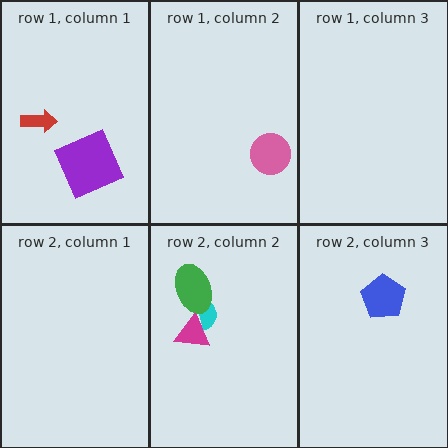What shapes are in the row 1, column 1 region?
The purple square, the red arrow.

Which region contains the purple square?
The row 1, column 1 region.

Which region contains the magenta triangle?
The row 2, column 2 region.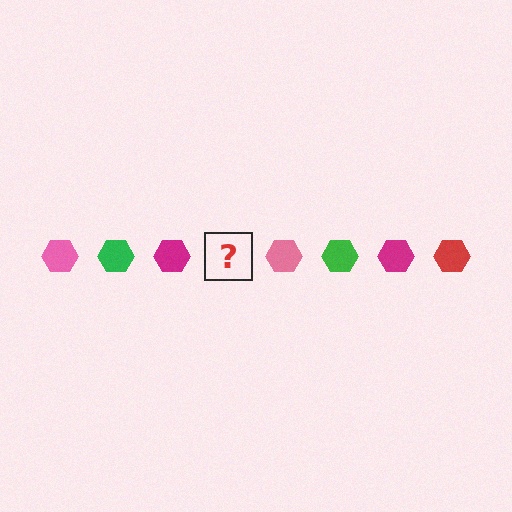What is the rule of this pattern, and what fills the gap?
The rule is that the pattern cycles through pink, green, magenta, red hexagons. The gap should be filled with a red hexagon.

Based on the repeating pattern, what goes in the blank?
The blank should be a red hexagon.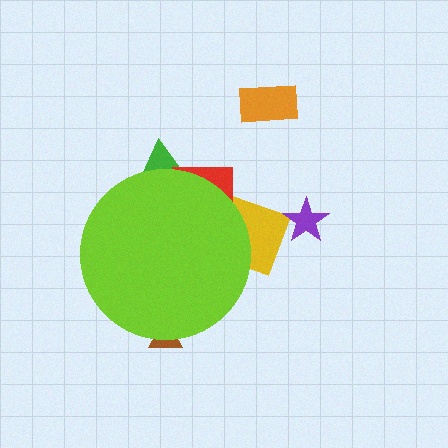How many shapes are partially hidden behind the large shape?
4 shapes are partially hidden.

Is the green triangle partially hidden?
Yes, the green triangle is partially hidden behind the lime circle.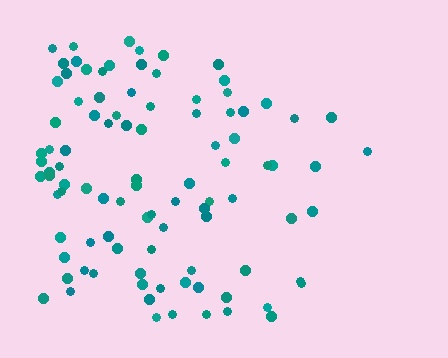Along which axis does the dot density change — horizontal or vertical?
Horizontal.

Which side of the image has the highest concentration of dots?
The left.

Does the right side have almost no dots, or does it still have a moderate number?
Still a moderate number, just noticeably fewer than the left.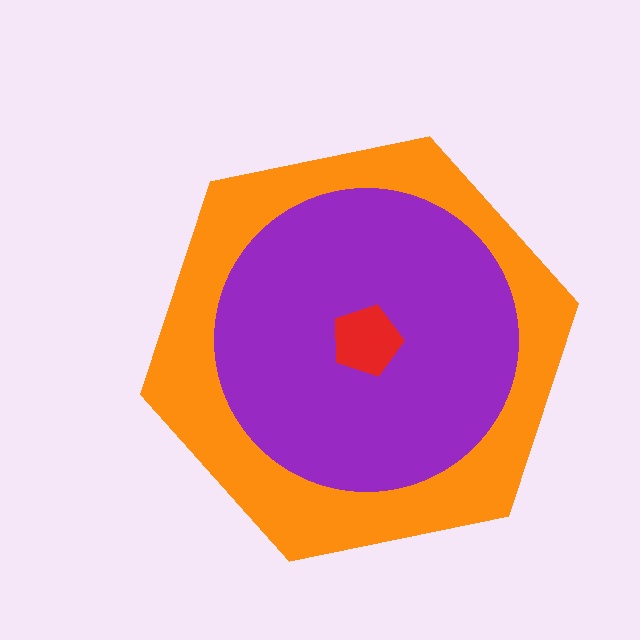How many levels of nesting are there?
3.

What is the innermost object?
The red pentagon.